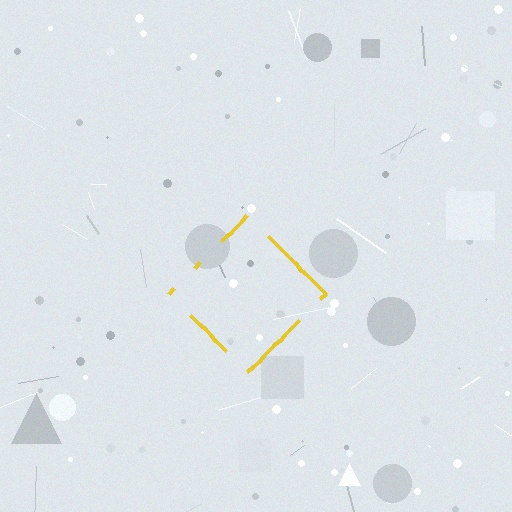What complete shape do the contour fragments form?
The contour fragments form a diamond.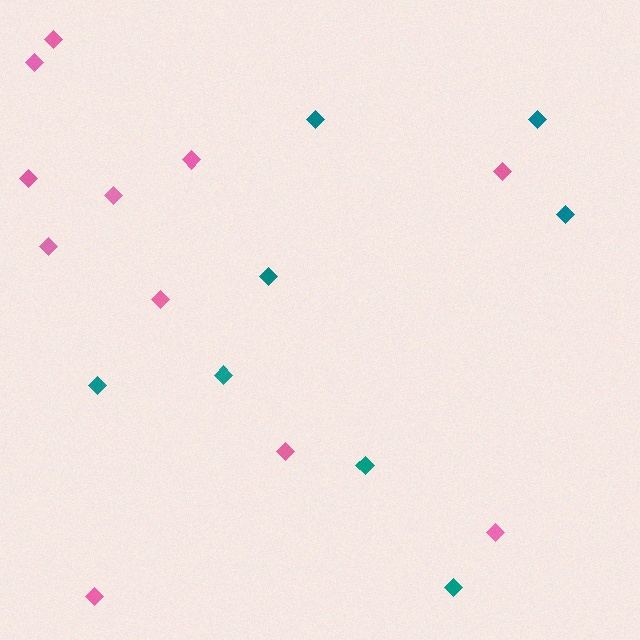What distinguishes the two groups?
There are 2 groups: one group of pink diamonds (11) and one group of teal diamonds (8).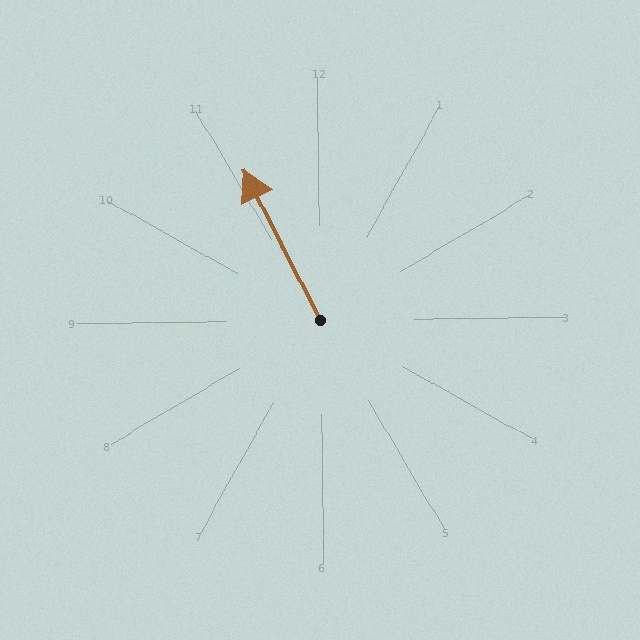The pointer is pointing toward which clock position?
Roughly 11 o'clock.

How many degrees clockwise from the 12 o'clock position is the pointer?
Approximately 334 degrees.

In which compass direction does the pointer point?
Northwest.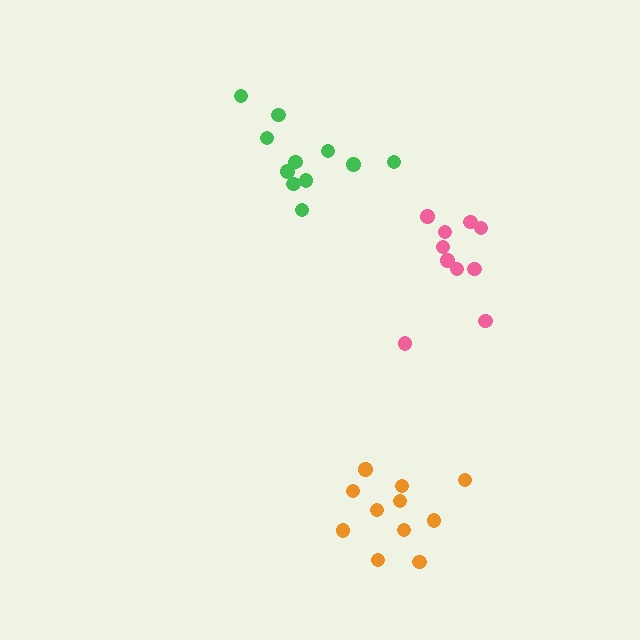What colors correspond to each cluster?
The clusters are colored: green, orange, pink.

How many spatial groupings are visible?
There are 3 spatial groupings.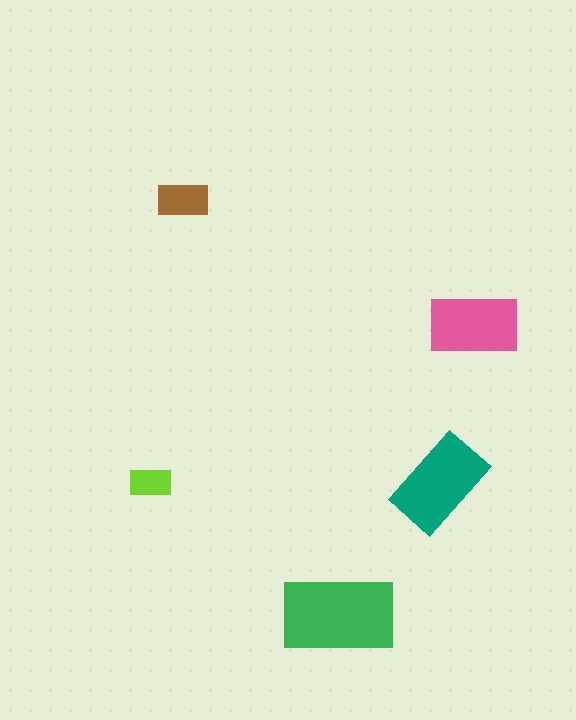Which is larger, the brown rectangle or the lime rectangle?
The brown one.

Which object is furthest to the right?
The pink rectangle is rightmost.